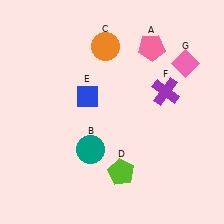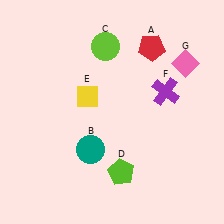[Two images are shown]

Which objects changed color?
A changed from pink to red. C changed from orange to lime. E changed from blue to yellow.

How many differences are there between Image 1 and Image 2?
There are 3 differences between the two images.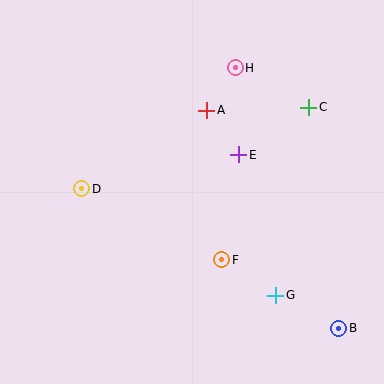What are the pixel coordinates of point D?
Point D is at (82, 189).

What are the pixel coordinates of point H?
Point H is at (235, 68).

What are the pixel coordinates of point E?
Point E is at (239, 155).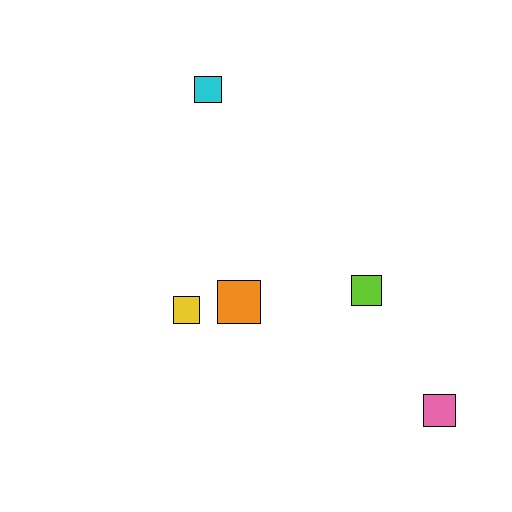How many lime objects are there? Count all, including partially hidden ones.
There is 1 lime object.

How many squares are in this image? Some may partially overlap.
There are 5 squares.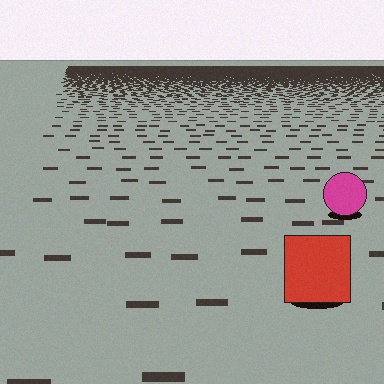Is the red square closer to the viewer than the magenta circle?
Yes. The red square is closer — you can tell from the texture gradient: the ground texture is coarser near it.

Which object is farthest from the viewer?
The magenta circle is farthest from the viewer. It appears smaller and the ground texture around it is denser.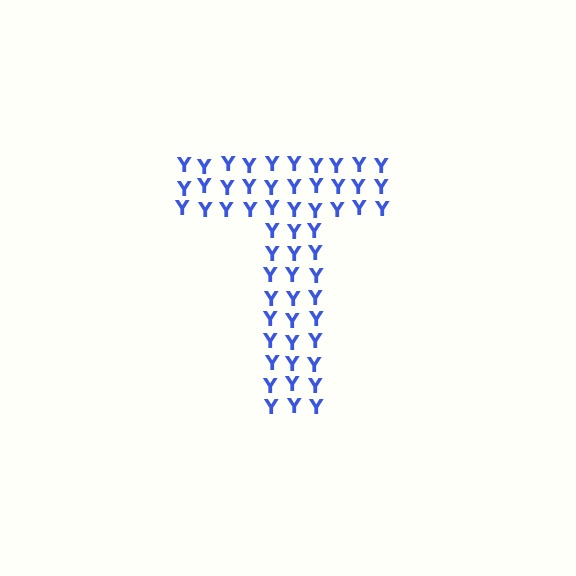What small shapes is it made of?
It is made of small letter Y's.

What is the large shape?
The large shape is the letter T.